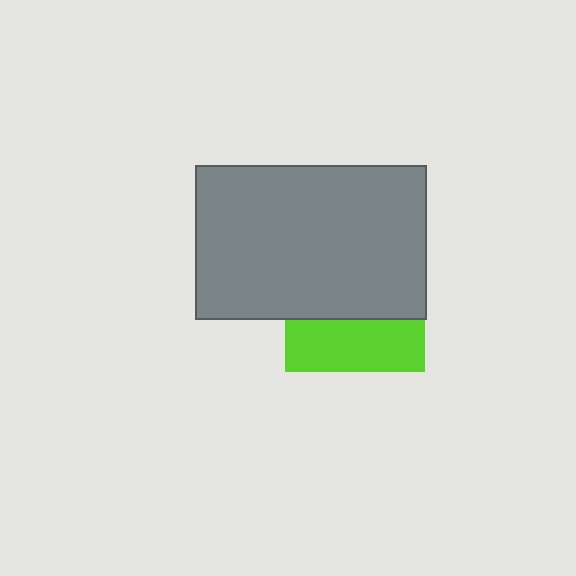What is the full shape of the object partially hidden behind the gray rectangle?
The partially hidden object is a lime square.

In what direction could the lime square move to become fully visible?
The lime square could move down. That would shift it out from behind the gray rectangle entirely.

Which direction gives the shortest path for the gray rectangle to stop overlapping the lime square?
Moving up gives the shortest separation.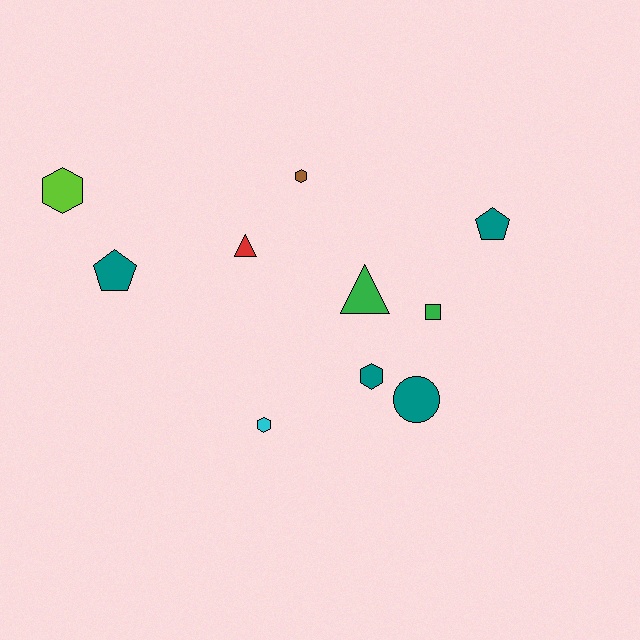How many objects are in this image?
There are 10 objects.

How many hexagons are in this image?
There are 4 hexagons.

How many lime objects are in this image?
There is 1 lime object.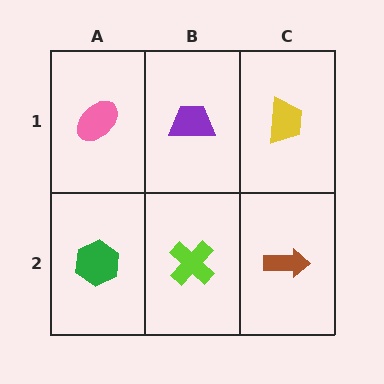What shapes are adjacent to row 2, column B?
A purple trapezoid (row 1, column B), a green hexagon (row 2, column A), a brown arrow (row 2, column C).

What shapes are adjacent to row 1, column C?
A brown arrow (row 2, column C), a purple trapezoid (row 1, column B).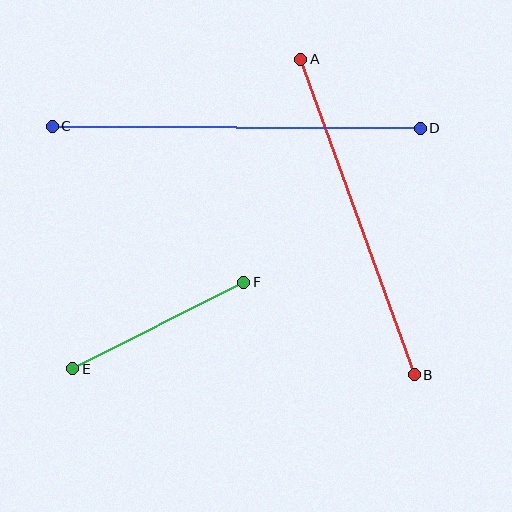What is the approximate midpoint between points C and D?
The midpoint is at approximately (236, 127) pixels.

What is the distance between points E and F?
The distance is approximately 192 pixels.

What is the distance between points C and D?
The distance is approximately 368 pixels.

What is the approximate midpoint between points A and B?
The midpoint is at approximately (358, 217) pixels.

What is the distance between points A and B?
The distance is approximately 335 pixels.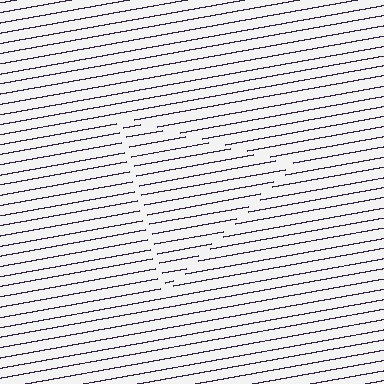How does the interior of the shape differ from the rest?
The interior of the shape contains the same grating, shifted by half a period — the contour is defined by the phase discontinuity where line-ends from the inner and outer gratings abut.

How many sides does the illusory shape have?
3 sides — the line-ends trace a triangle.